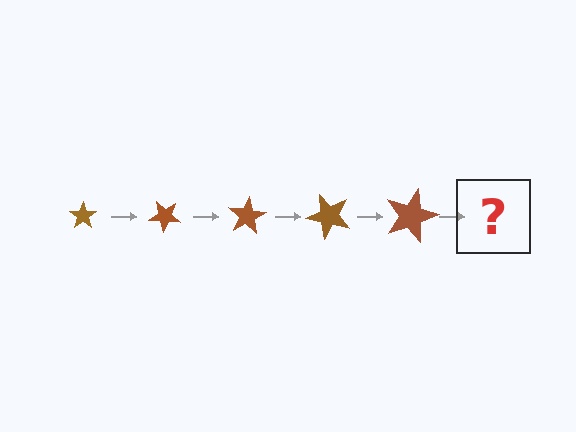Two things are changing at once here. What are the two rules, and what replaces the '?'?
The two rules are that the star grows larger each step and it rotates 40 degrees each step. The '?' should be a star, larger than the previous one and rotated 200 degrees from the start.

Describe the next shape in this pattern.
It should be a star, larger than the previous one and rotated 200 degrees from the start.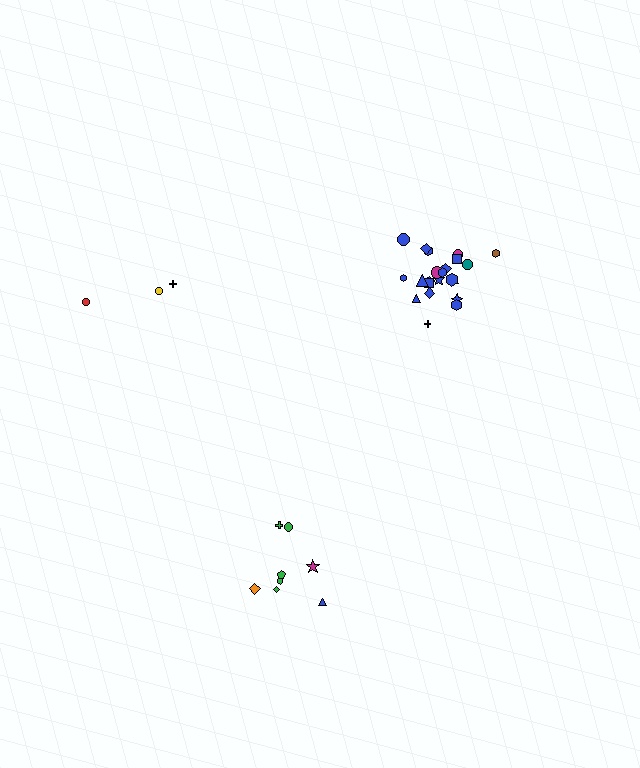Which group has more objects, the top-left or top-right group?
The top-right group.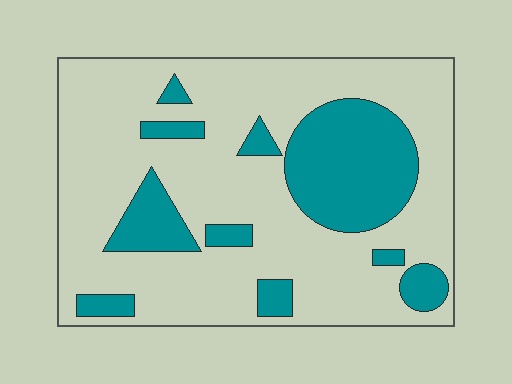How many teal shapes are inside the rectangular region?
10.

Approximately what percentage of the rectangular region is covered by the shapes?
Approximately 25%.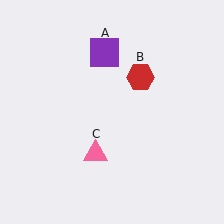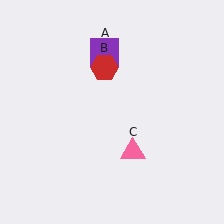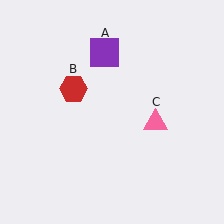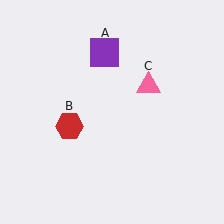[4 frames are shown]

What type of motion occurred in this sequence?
The red hexagon (object B), pink triangle (object C) rotated counterclockwise around the center of the scene.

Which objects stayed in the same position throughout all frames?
Purple square (object A) remained stationary.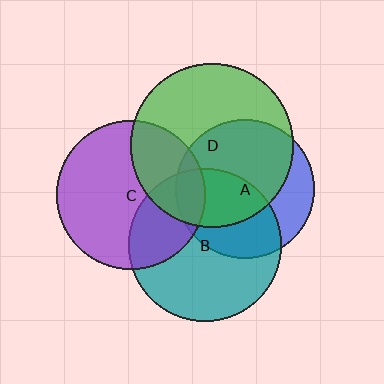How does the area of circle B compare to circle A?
Approximately 1.2 times.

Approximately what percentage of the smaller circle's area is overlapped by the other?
Approximately 10%.